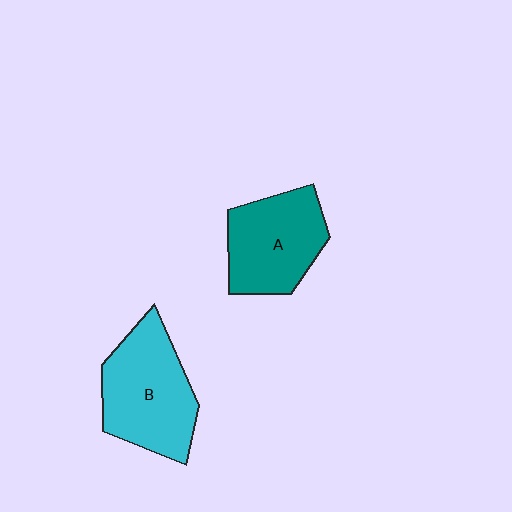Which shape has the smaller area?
Shape A (teal).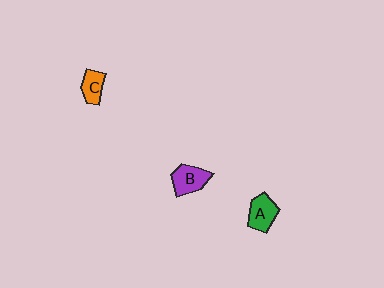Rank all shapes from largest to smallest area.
From largest to smallest: B (purple), A (green), C (orange).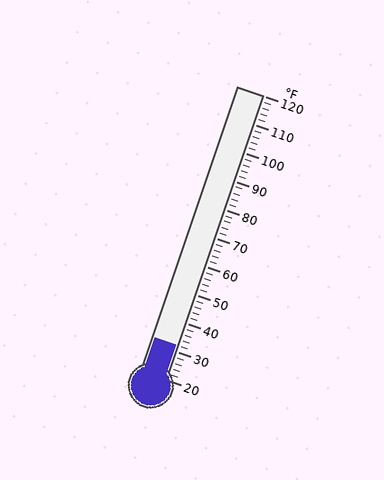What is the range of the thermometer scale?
The thermometer scale ranges from 20°F to 120°F.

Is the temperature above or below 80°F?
The temperature is below 80°F.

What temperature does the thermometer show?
The thermometer shows approximately 32°F.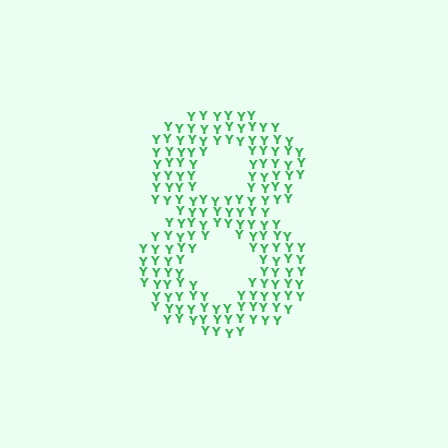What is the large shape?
The large shape is the digit 8.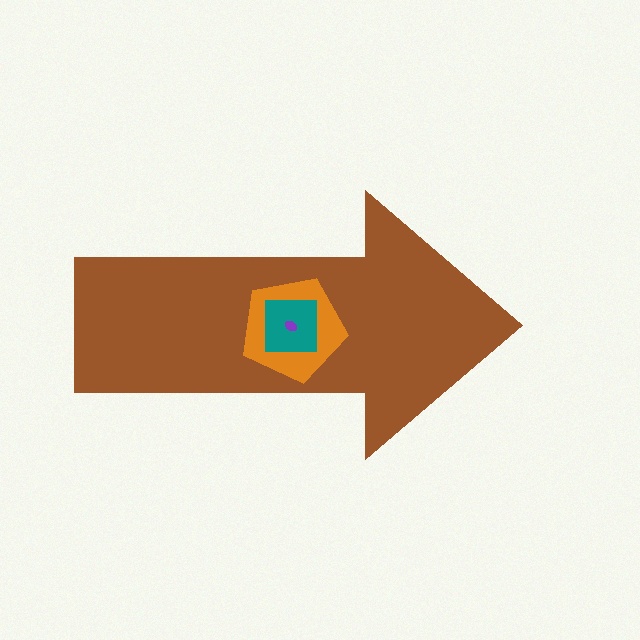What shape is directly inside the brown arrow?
The orange pentagon.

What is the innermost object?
The purple ellipse.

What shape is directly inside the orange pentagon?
The teal square.